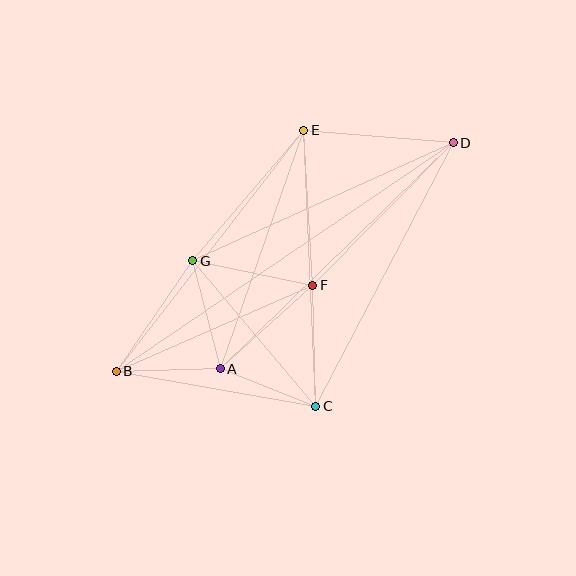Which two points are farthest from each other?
Points B and D are farthest from each other.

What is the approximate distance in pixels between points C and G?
The distance between C and G is approximately 190 pixels.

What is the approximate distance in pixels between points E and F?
The distance between E and F is approximately 155 pixels.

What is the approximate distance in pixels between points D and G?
The distance between D and G is approximately 286 pixels.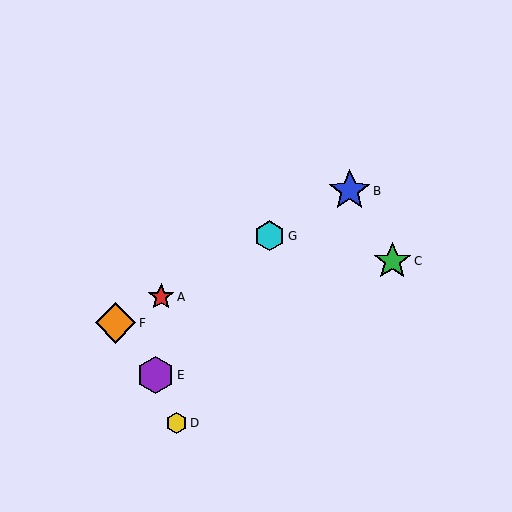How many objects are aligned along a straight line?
4 objects (A, B, F, G) are aligned along a straight line.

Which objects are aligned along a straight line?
Objects A, B, F, G are aligned along a straight line.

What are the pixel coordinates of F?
Object F is at (116, 323).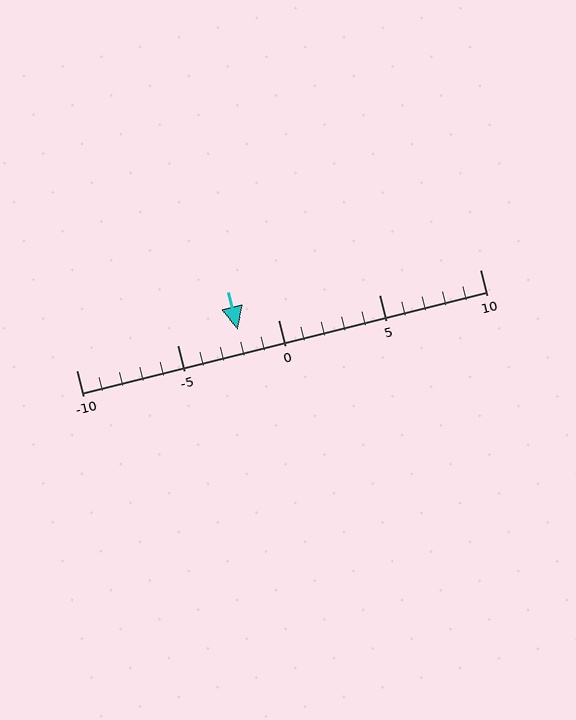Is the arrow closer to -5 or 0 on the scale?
The arrow is closer to 0.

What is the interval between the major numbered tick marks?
The major tick marks are spaced 5 units apart.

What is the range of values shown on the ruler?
The ruler shows values from -10 to 10.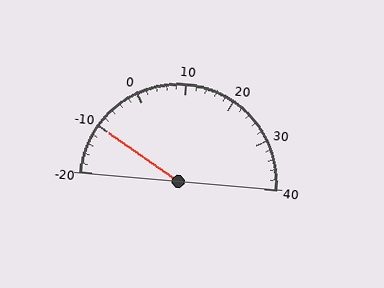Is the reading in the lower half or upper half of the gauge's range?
The reading is in the lower half of the range (-20 to 40).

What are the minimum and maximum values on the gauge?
The gauge ranges from -20 to 40.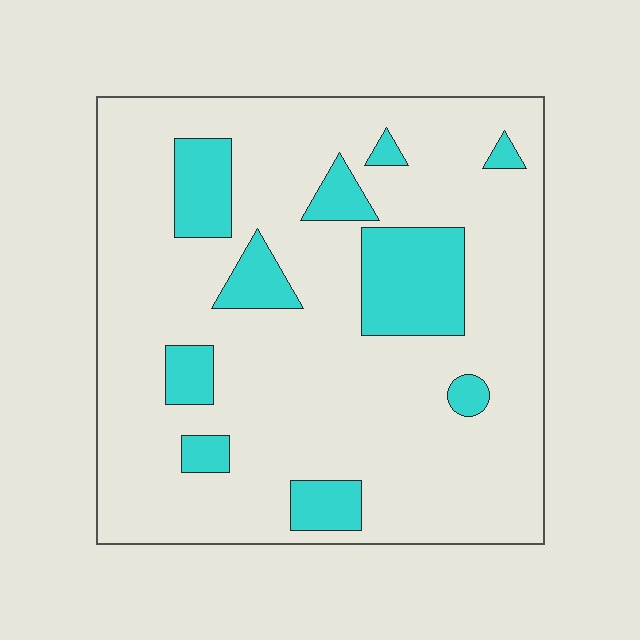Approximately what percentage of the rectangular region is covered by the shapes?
Approximately 20%.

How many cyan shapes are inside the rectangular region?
10.